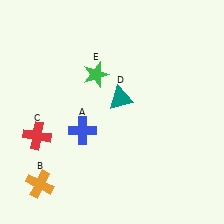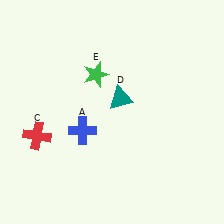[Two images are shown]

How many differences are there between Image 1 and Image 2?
There is 1 difference between the two images.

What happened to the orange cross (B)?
The orange cross (B) was removed in Image 2. It was in the bottom-left area of Image 1.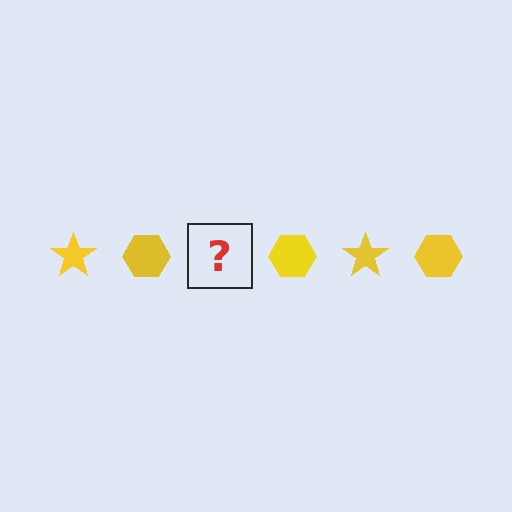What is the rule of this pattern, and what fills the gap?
The rule is that the pattern cycles through star, hexagon shapes in yellow. The gap should be filled with a yellow star.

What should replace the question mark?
The question mark should be replaced with a yellow star.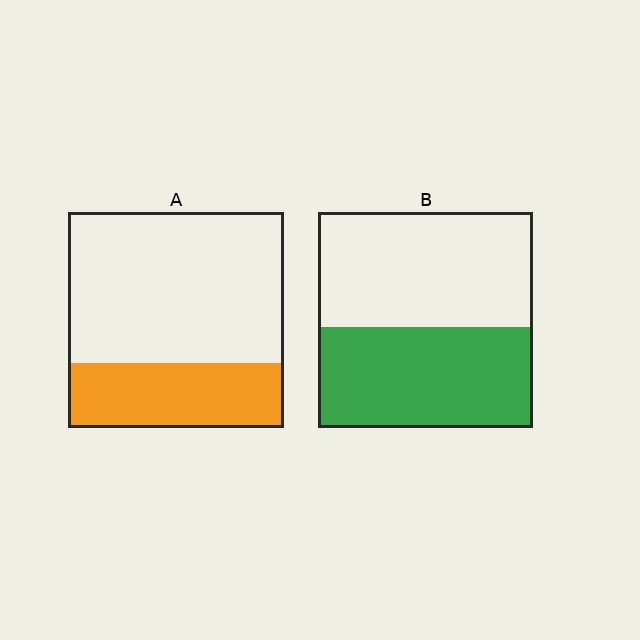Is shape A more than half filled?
No.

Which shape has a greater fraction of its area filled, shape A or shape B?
Shape B.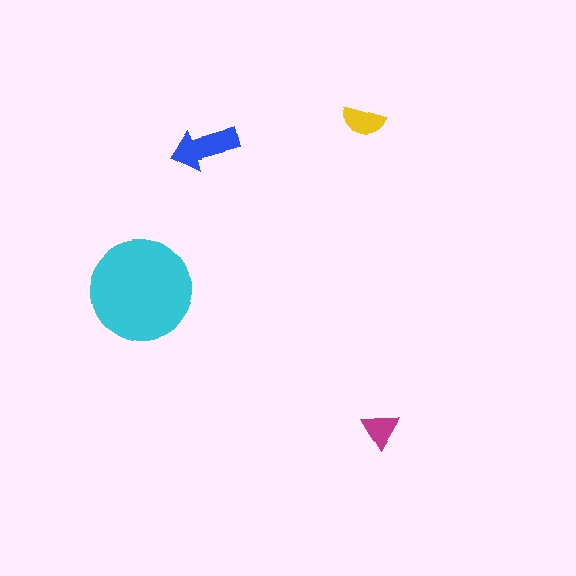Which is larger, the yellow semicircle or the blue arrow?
The blue arrow.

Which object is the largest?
The cyan circle.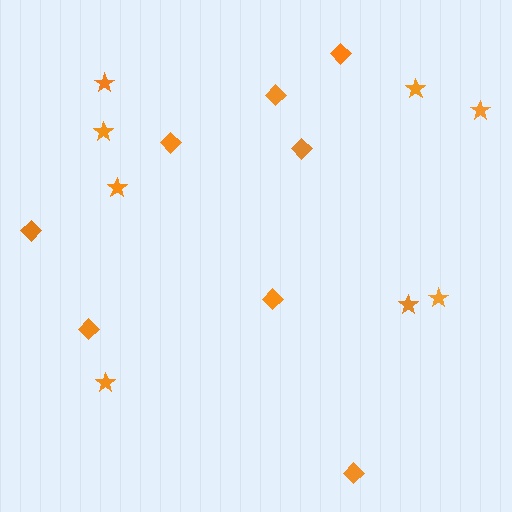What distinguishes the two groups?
There are 2 groups: one group of diamonds (8) and one group of stars (8).